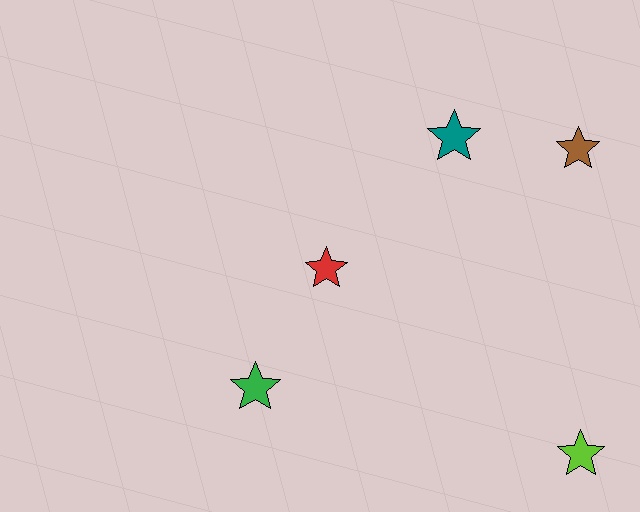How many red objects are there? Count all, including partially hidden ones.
There is 1 red object.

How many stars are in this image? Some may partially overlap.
There are 5 stars.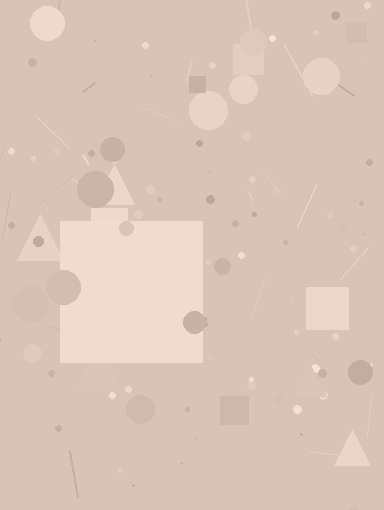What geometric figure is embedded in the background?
A square is embedded in the background.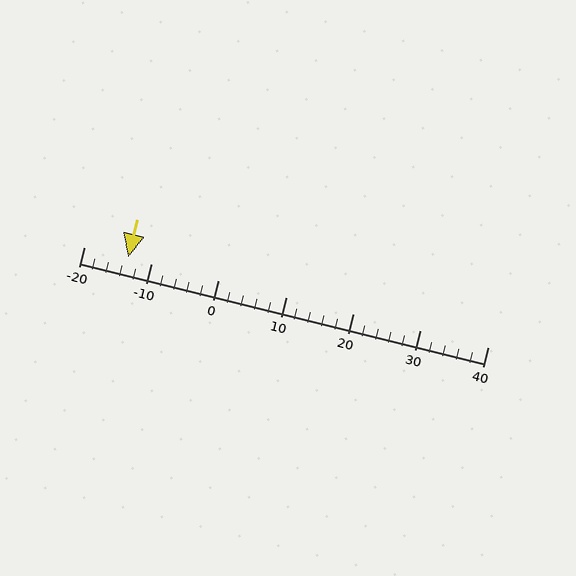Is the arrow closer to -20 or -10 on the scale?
The arrow is closer to -10.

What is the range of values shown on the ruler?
The ruler shows values from -20 to 40.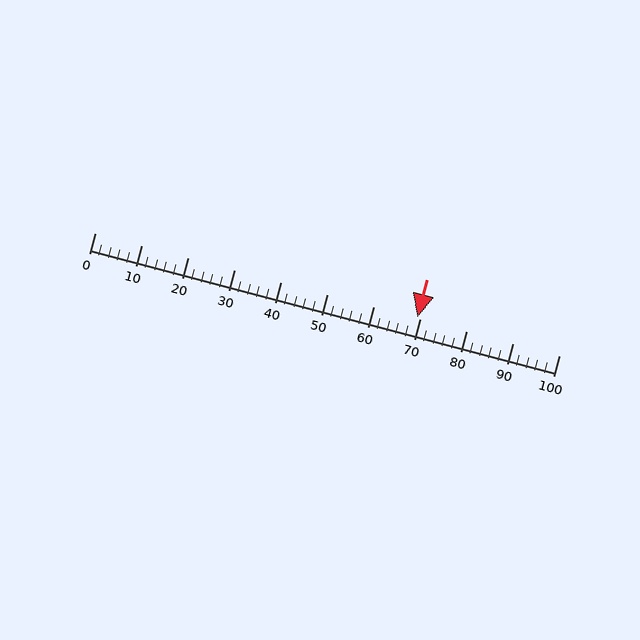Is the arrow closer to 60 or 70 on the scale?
The arrow is closer to 70.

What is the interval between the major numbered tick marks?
The major tick marks are spaced 10 units apart.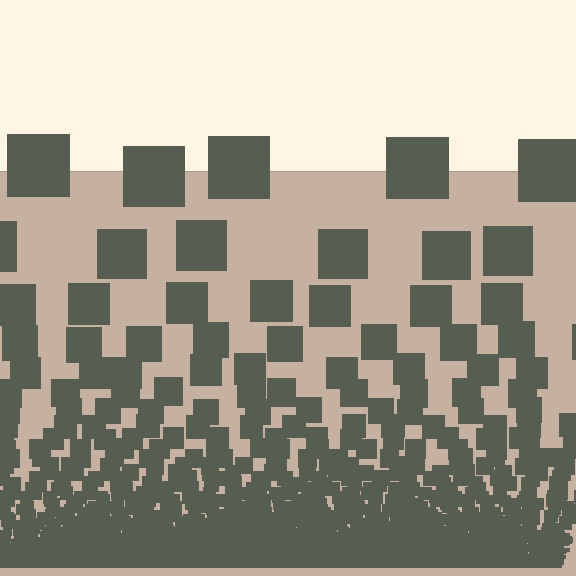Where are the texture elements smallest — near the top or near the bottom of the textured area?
Near the bottom.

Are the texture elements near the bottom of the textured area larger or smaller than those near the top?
Smaller. The gradient is inverted — elements near the bottom are smaller and denser.